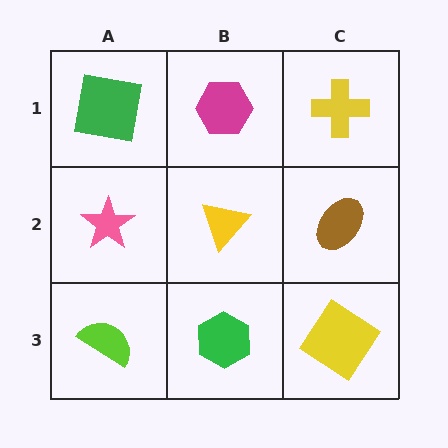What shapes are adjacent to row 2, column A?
A green square (row 1, column A), a lime semicircle (row 3, column A), a yellow triangle (row 2, column B).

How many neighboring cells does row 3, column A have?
2.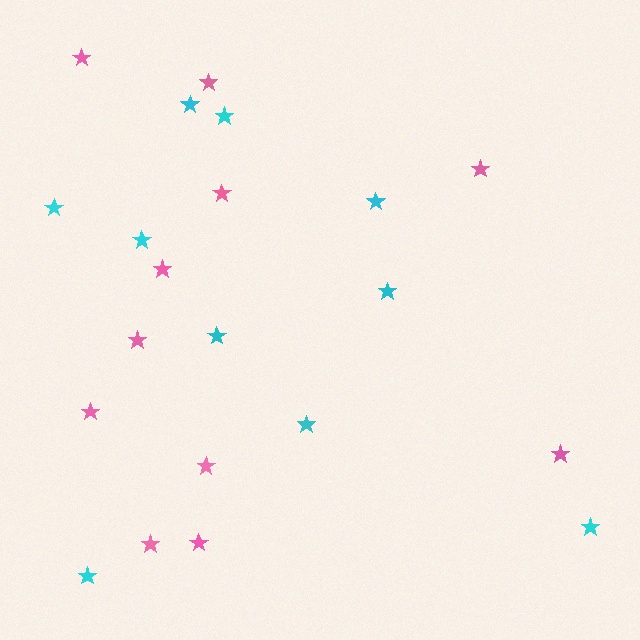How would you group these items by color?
There are 2 groups: one group of pink stars (11) and one group of cyan stars (10).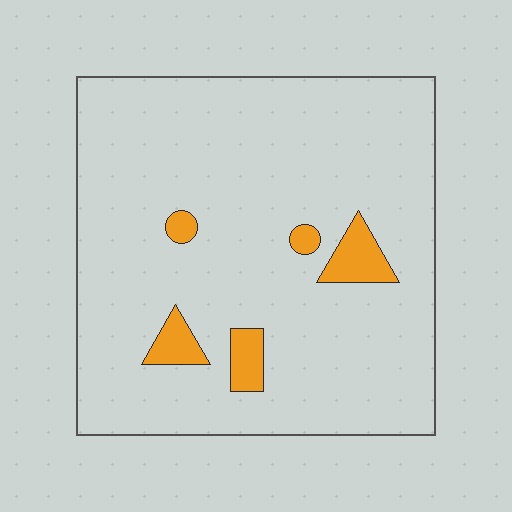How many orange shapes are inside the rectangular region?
5.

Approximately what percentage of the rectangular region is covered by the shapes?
Approximately 5%.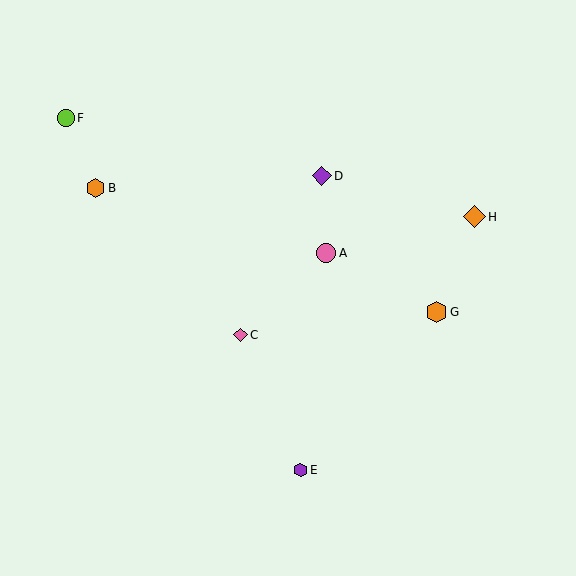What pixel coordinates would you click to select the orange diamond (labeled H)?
Click at (474, 217) to select the orange diamond H.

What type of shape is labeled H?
Shape H is an orange diamond.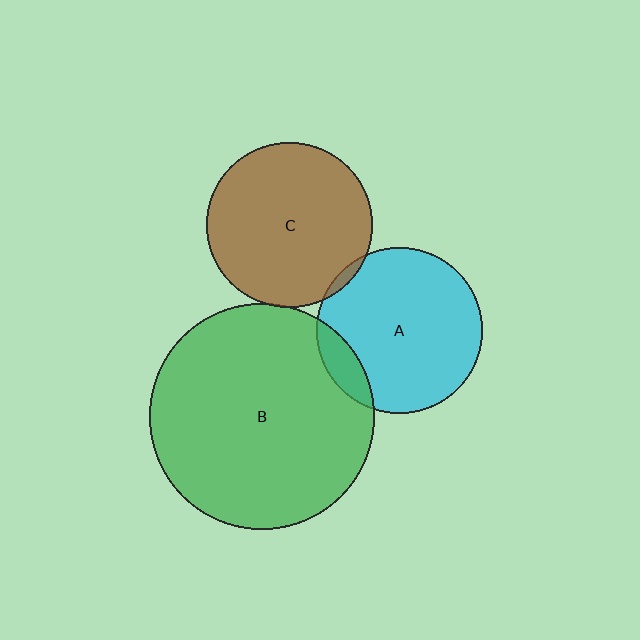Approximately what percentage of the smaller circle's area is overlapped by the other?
Approximately 5%.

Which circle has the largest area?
Circle B (green).